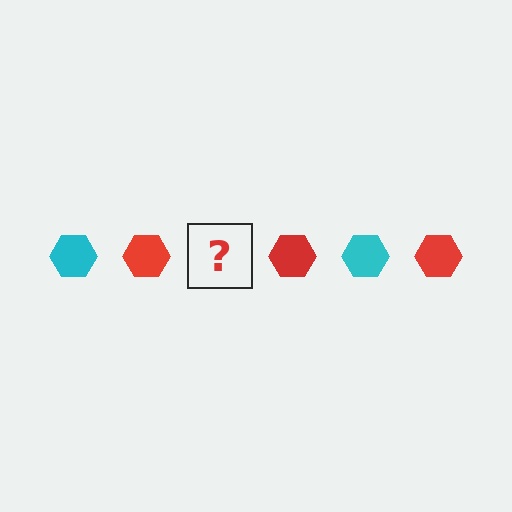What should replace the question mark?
The question mark should be replaced with a cyan hexagon.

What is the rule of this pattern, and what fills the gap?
The rule is that the pattern cycles through cyan, red hexagons. The gap should be filled with a cyan hexagon.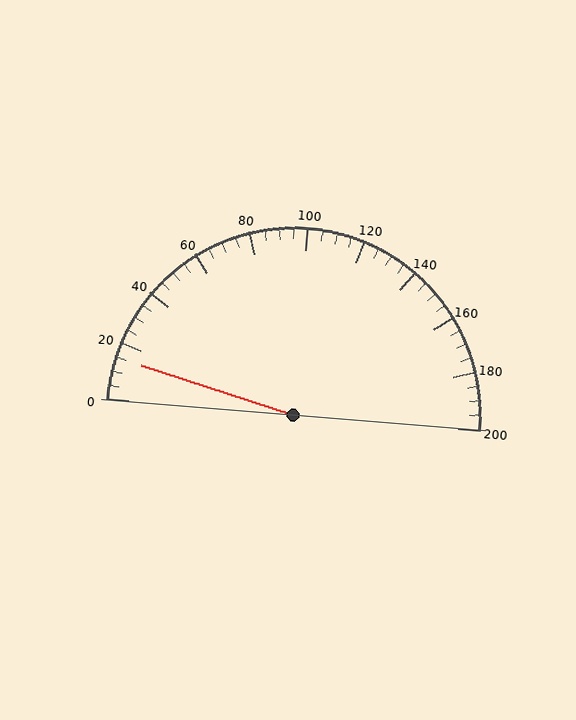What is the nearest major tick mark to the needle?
The nearest major tick mark is 20.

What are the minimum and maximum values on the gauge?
The gauge ranges from 0 to 200.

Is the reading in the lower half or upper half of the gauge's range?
The reading is in the lower half of the range (0 to 200).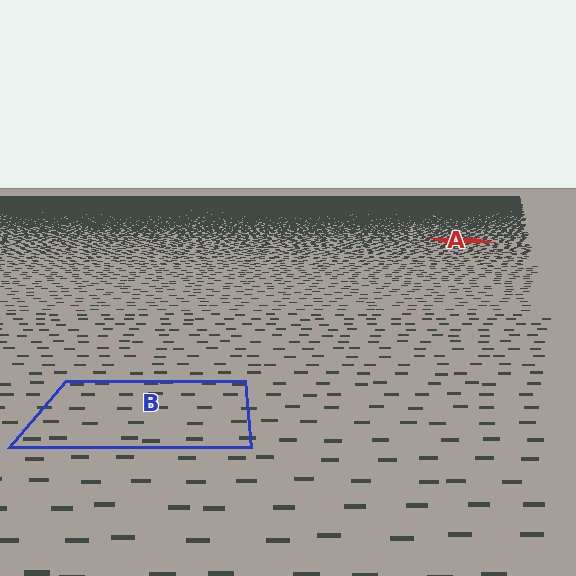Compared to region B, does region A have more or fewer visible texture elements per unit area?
Region A has more texture elements per unit area — they are packed more densely because it is farther away.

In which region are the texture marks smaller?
The texture marks are smaller in region A, because it is farther away.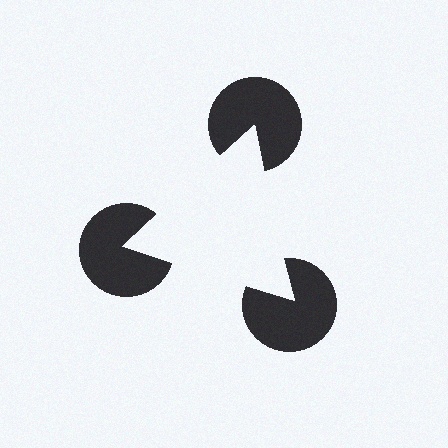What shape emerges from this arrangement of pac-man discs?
An illusory triangle — its edges are inferred from the aligned wedge cuts in the pac-man discs, not physically drawn.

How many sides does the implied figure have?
3 sides.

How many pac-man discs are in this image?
There are 3 — one at each vertex of the illusory triangle.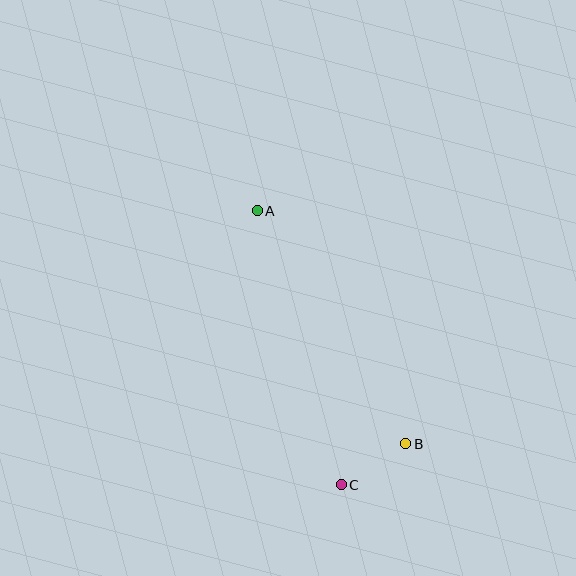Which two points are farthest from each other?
Points A and C are farthest from each other.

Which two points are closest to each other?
Points B and C are closest to each other.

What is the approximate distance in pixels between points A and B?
The distance between A and B is approximately 277 pixels.